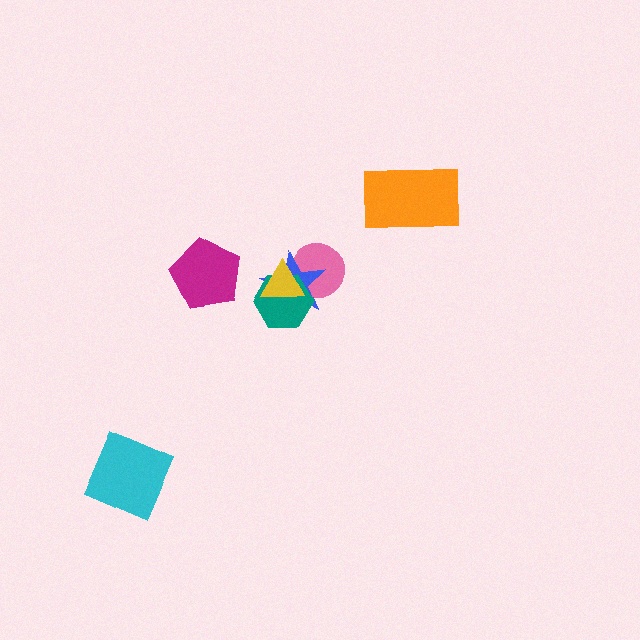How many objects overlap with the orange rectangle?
0 objects overlap with the orange rectangle.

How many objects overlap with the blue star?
3 objects overlap with the blue star.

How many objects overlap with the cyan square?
0 objects overlap with the cyan square.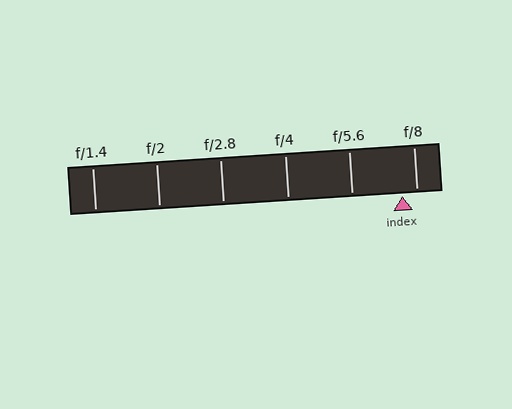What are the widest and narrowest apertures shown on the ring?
The widest aperture shown is f/1.4 and the narrowest is f/8.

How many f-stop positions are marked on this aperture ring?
There are 6 f-stop positions marked.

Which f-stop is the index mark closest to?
The index mark is closest to f/8.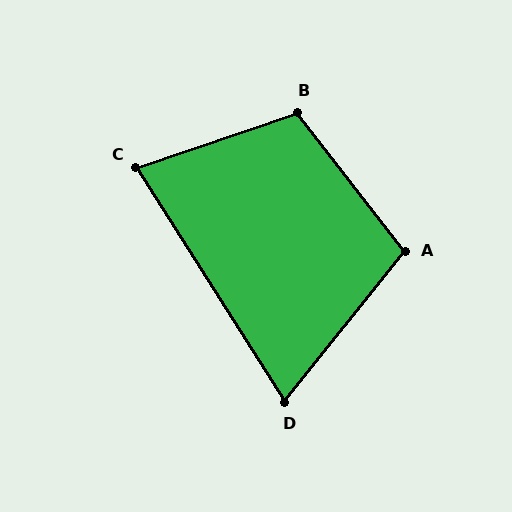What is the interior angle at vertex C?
Approximately 76 degrees (acute).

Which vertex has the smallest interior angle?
D, at approximately 71 degrees.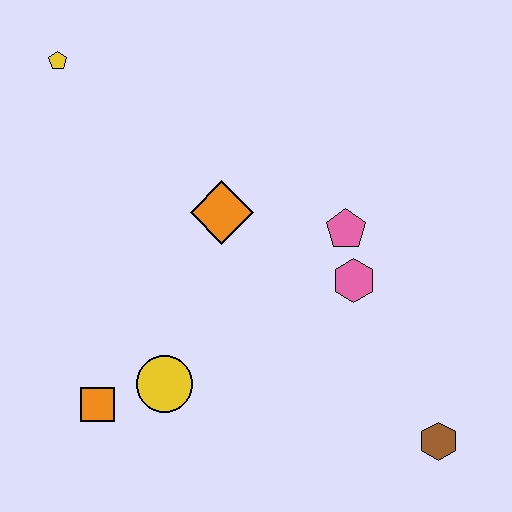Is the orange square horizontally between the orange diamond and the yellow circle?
No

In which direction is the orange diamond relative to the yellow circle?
The orange diamond is above the yellow circle.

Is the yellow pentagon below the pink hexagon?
No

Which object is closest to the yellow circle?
The orange square is closest to the yellow circle.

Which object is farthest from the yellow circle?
The yellow pentagon is farthest from the yellow circle.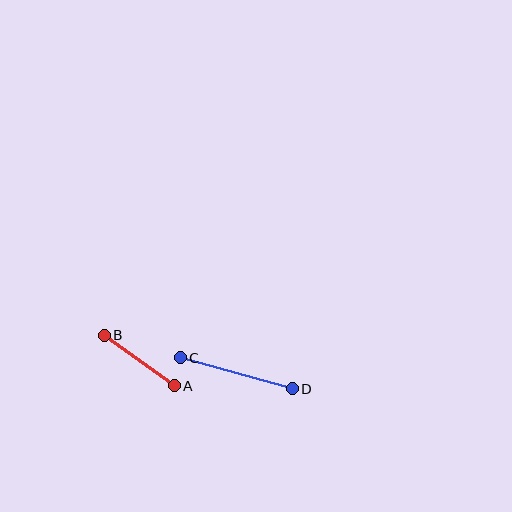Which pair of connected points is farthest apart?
Points C and D are farthest apart.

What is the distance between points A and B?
The distance is approximately 87 pixels.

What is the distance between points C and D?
The distance is approximately 116 pixels.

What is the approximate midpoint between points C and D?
The midpoint is at approximately (236, 373) pixels.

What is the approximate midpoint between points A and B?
The midpoint is at approximately (139, 360) pixels.